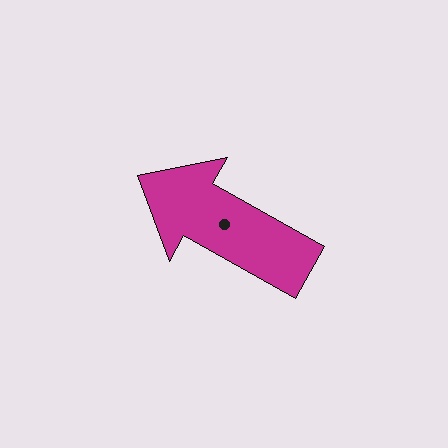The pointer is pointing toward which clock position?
Roughly 10 o'clock.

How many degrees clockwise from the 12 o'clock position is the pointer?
Approximately 299 degrees.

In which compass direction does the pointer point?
Northwest.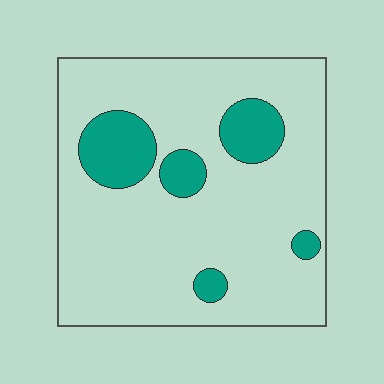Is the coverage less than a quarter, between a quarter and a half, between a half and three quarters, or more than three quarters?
Less than a quarter.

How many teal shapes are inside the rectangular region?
5.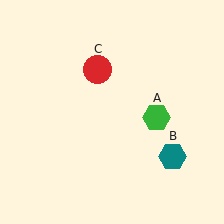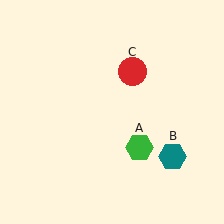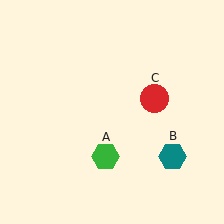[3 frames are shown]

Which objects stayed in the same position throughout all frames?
Teal hexagon (object B) remained stationary.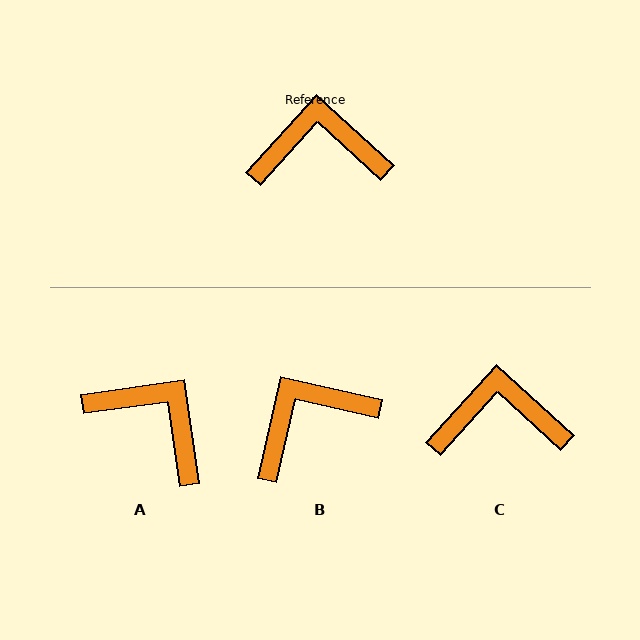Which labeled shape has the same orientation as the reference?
C.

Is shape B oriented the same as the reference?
No, it is off by about 29 degrees.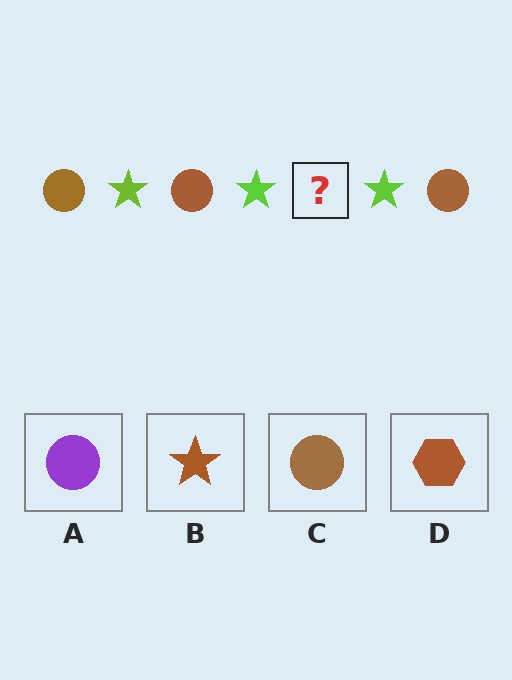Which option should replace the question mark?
Option C.